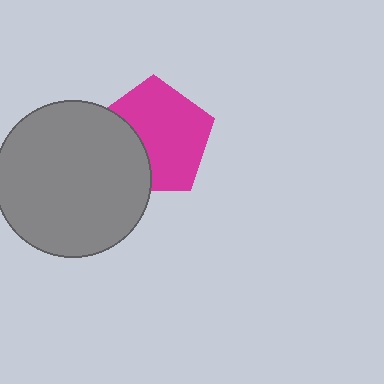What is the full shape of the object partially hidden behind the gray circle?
The partially hidden object is a magenta pentagon.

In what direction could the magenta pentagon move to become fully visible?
The magenta pentagon could move right. That would shift it out from behind the gray circle entirely.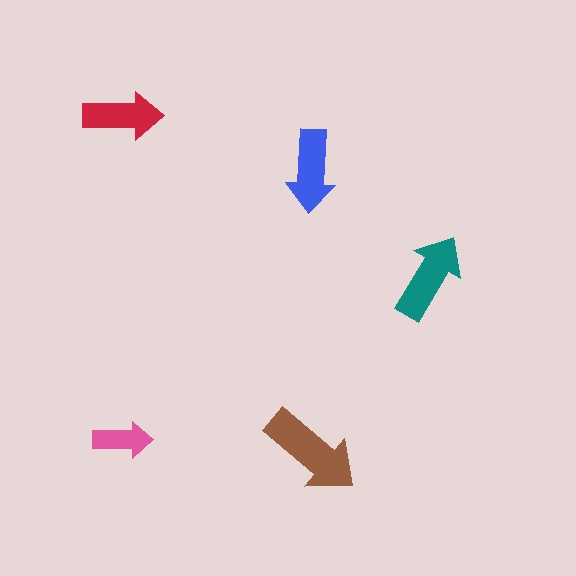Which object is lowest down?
The brown arrow is bottommost.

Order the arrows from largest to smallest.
the brown one, the teal one, the blue one, the red one, the pink one.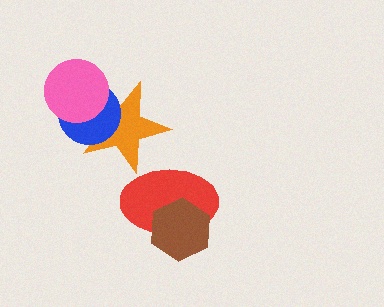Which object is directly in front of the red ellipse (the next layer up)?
The brown hexagon is directly in front of the red ellipse.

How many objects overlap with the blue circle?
2 objects overlap with the blue circle.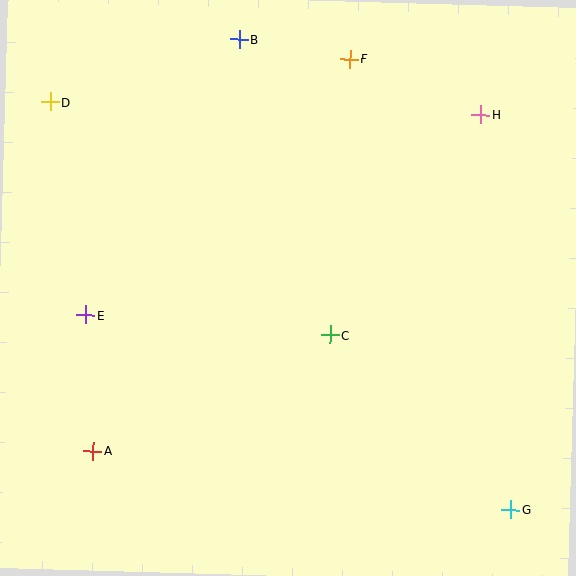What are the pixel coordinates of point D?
Point D is at (50, 102).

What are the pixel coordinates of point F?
Point F is at (350, 59).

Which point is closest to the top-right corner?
Point H is closest to the top-right corner.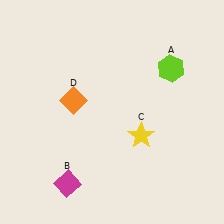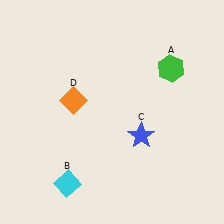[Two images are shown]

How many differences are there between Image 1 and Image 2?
There are 3 differences between the two images.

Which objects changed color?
A changed from lime to green. B changed from magenta to cyan. C changed from yellow to blue.